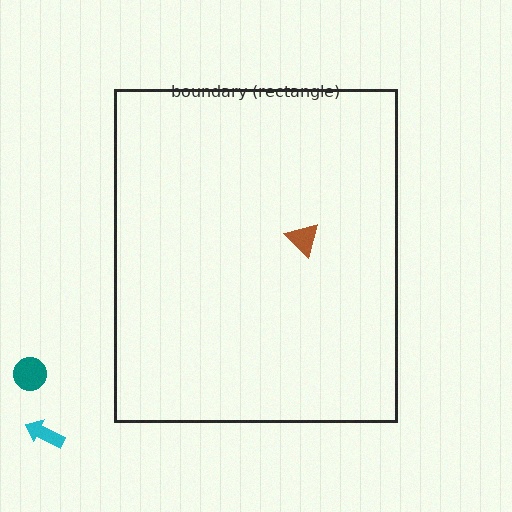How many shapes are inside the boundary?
1 inside, 2 outside.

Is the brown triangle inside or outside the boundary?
Inside.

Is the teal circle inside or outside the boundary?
Outside.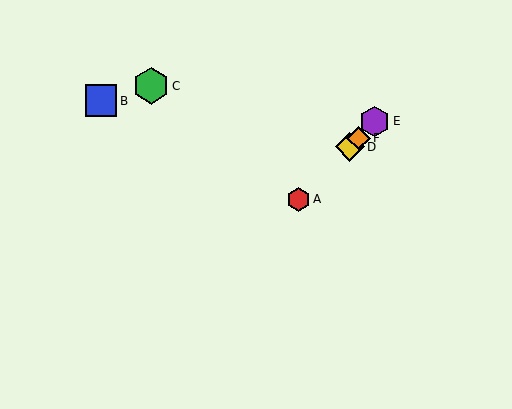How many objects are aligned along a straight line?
4 objects (A, D, E, F) are aligned along a straight line.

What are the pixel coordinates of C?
Object C is at (151, 86).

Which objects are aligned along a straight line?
Objects A, D, E, F are aligned along a straight line.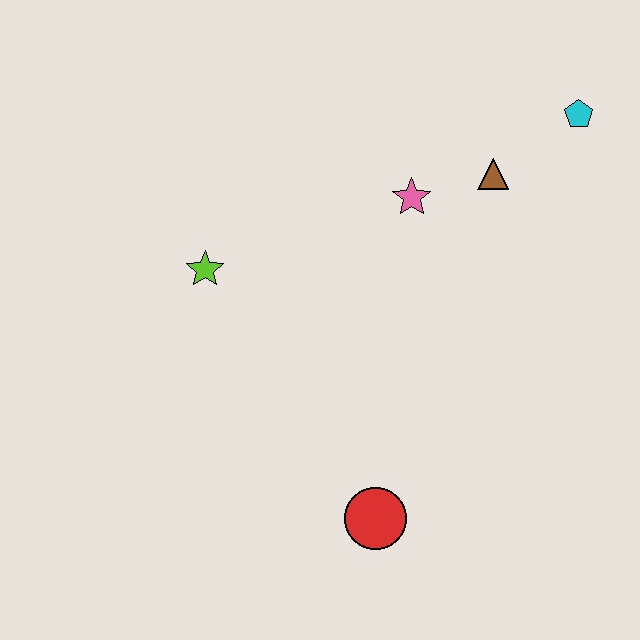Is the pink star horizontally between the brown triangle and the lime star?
Yes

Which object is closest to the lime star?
The pink star is closest to the lime star.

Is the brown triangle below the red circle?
No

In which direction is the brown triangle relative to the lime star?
The brown triangle is to the right of the lime star.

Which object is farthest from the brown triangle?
The red circle is farthest from the brown triangle.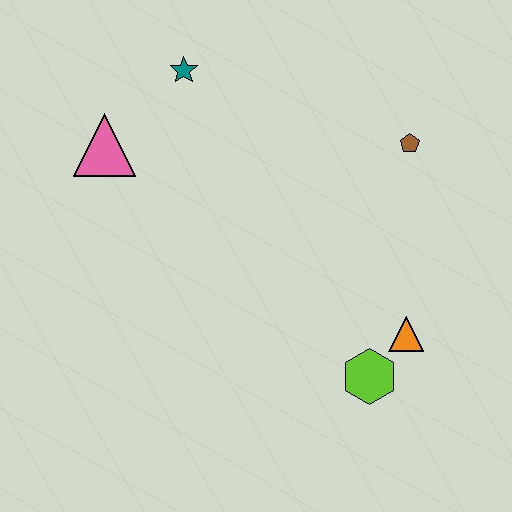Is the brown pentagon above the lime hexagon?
Yes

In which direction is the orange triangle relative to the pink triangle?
The orange triangle is to the right of the pink triangle.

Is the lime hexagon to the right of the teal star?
Yes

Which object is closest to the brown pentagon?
The orange triangle is closest to the brown pentagon.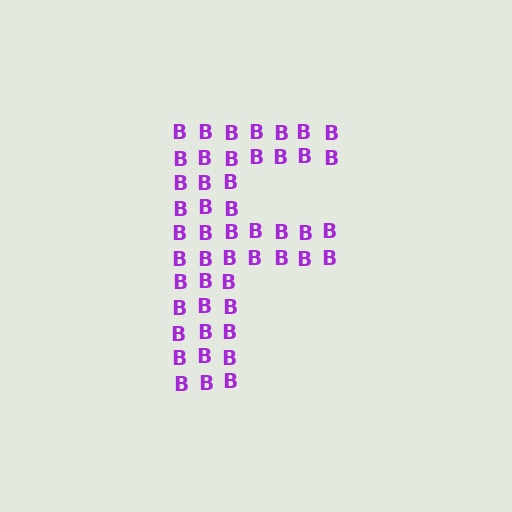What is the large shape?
The large shape is the letter F.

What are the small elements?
The small elements are letter B's.